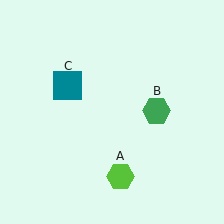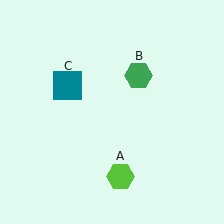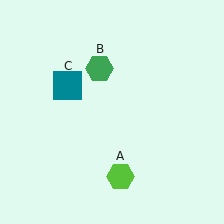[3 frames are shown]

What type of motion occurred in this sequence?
The green hexagon (object B) rotated counterclockwise around the center of the scene.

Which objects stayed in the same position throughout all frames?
Lime hexagon (object A) and teal square (object C) remained stationary.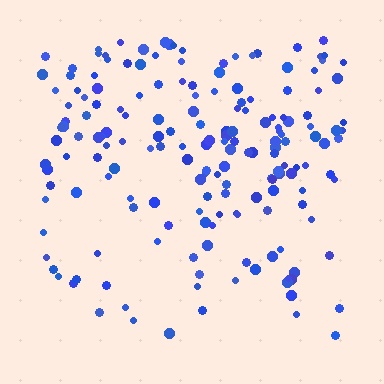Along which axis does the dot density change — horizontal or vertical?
Vertical.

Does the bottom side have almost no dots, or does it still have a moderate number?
Still a moderate number, just noticeably fewer than the top.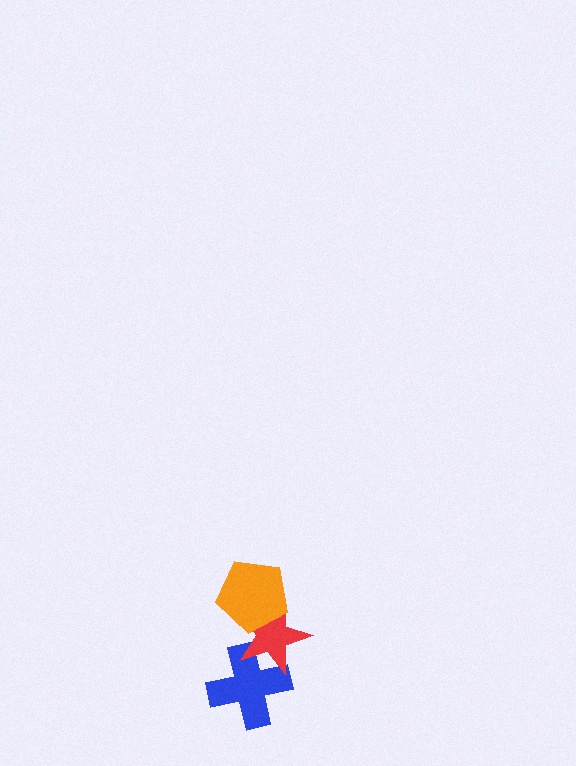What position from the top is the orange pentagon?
The orange pentagon is 1st from the top.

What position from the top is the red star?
The red star is 2nd from the top.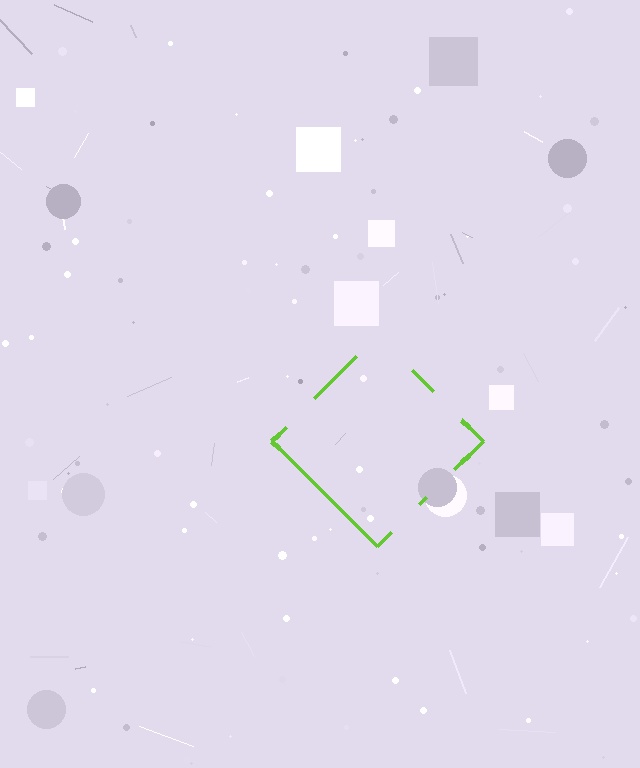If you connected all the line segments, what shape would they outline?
They would outline a diamond.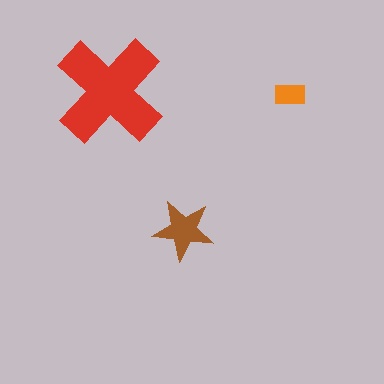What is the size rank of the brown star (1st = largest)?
2nd.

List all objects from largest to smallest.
The red cross, the brown star, the orange rectangle.